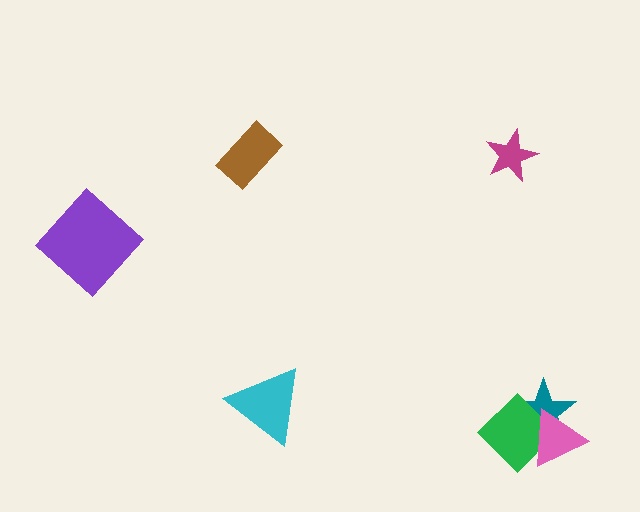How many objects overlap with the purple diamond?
0 objects overlap with the purple diamond.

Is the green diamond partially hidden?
Yes, it is partially covered by another shape.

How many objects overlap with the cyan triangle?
0 objects overlap with the cyan triangle.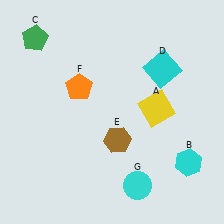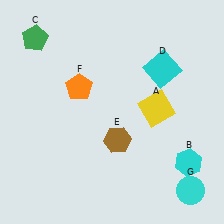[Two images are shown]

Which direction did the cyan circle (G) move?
The cyan circle (G) moved right.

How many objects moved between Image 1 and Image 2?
1 object moved between the two images.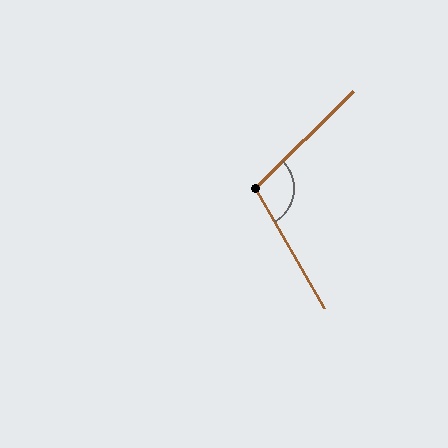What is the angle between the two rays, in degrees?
Approximately 105 degrees.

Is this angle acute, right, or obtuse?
It is obtuse.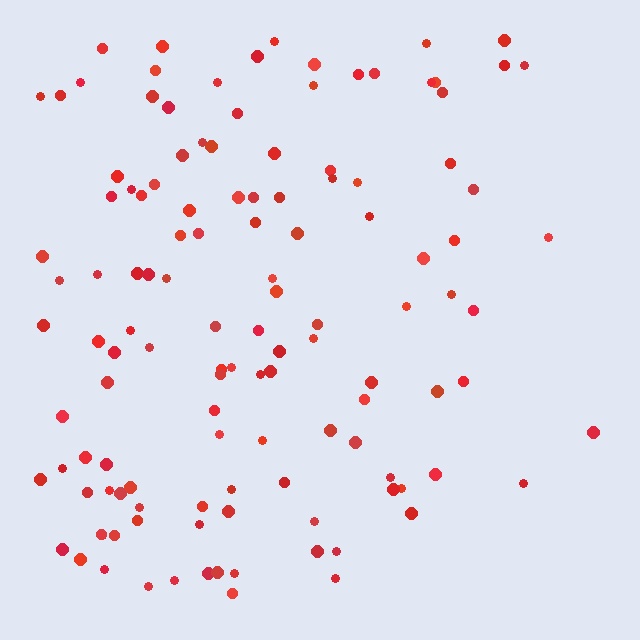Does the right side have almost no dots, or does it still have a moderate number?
Still a moderate number, just noticeably fewer than the left.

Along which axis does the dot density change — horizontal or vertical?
Horizontal.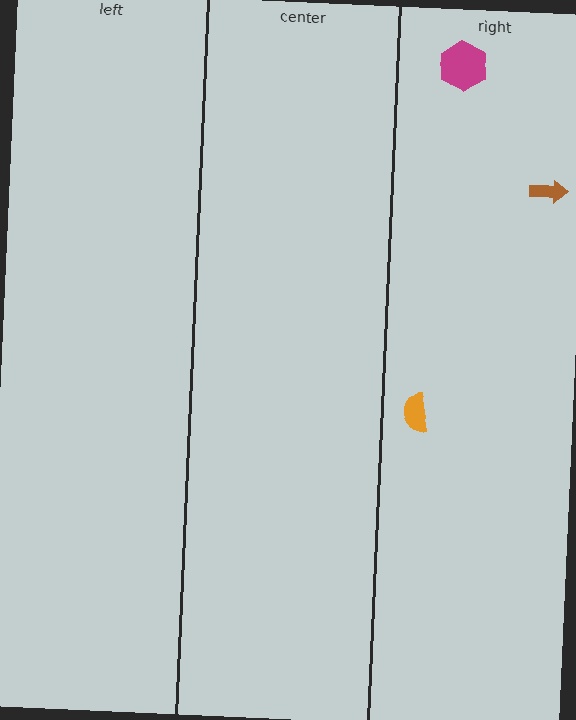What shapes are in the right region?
The orange semicircle, the brown arrow, the magenta hexagon.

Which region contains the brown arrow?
The right region.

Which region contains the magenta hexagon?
The right region.